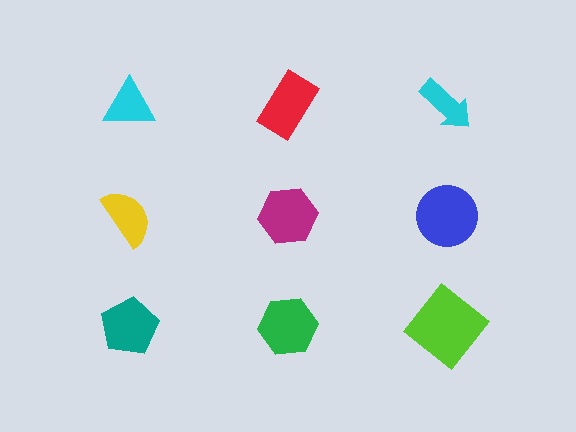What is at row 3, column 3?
A lime diamond.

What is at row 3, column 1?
A teal pentagon.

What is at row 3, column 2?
A green hexagon.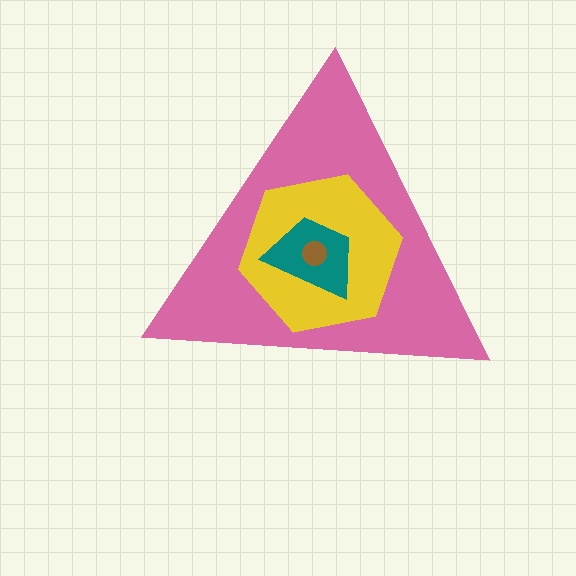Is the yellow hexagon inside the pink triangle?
Yes.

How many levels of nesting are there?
4.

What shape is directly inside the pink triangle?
The yellow hexagon.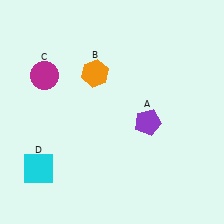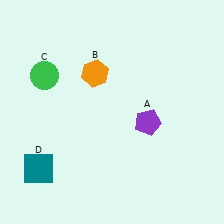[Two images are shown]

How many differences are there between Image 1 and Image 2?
There are 2 differences between the two images.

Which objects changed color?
C changed from magenta to green. D changed from cyan to teal.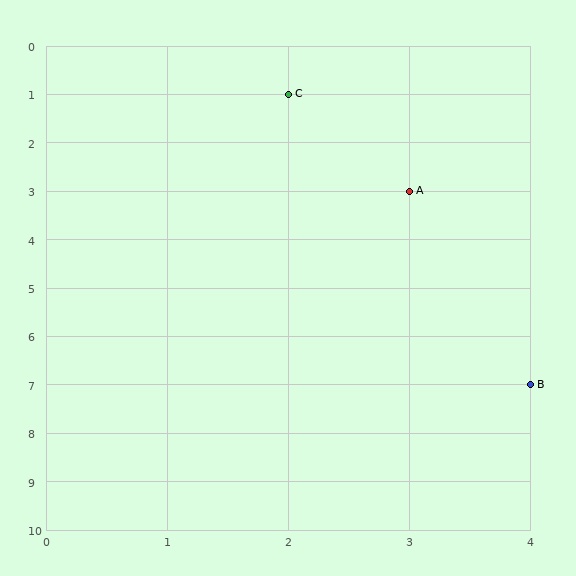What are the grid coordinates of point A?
Point A is at grid coordinates (3, 3).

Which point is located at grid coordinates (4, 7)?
Point B is at (4, 7).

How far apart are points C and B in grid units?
Points C and B are 2 columns and 6 rows apart (about 6.3 grid units diagonally).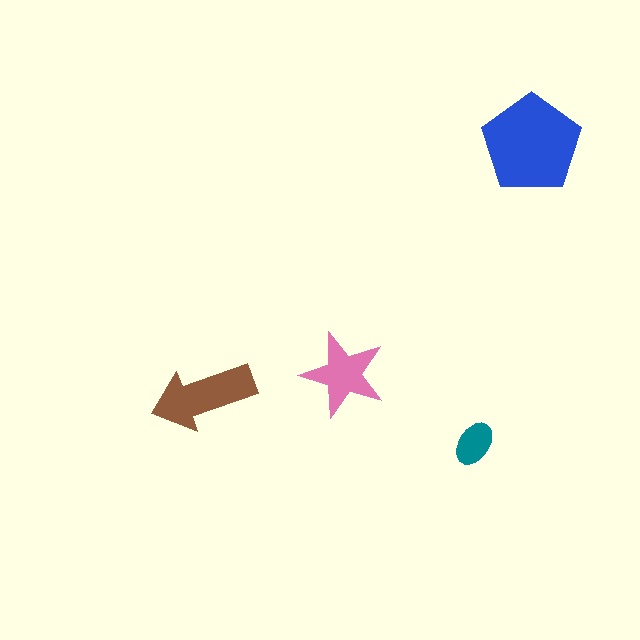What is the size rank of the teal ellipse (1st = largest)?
4th.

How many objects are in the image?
There are 4 objects in the image.